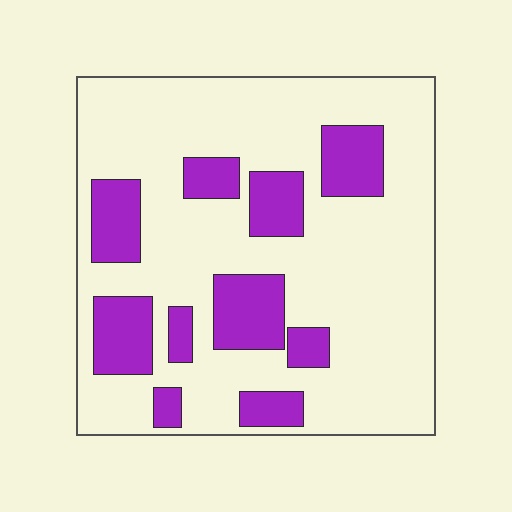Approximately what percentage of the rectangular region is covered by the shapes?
Approximately 25%.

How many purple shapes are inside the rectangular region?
10.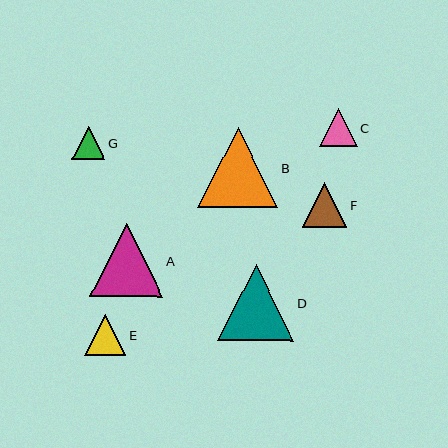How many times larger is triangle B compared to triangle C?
Triangle B is approximately 2.1 times the size of triangle C.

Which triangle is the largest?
Triangle B is the largest with a size of approximately 80 pixels.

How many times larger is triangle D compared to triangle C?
Triangle D is approximately 2.0 times the size of triangle C.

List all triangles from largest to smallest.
From largest to smallest: B, D, A, F, E, C, G.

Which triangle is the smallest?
Triangle G is the smallest with a size of approximately 33 pixels.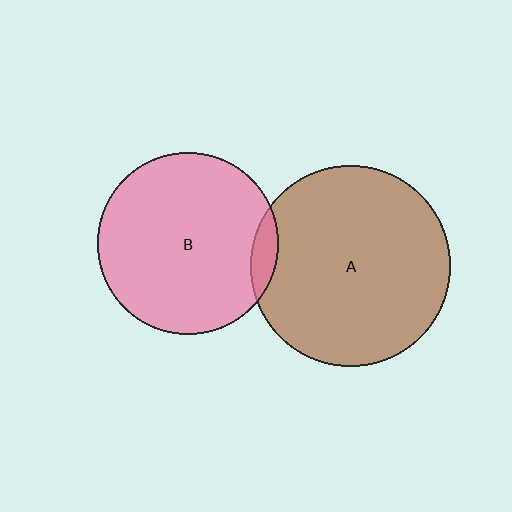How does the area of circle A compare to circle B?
Approximately 1.2 times.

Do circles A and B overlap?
Yes.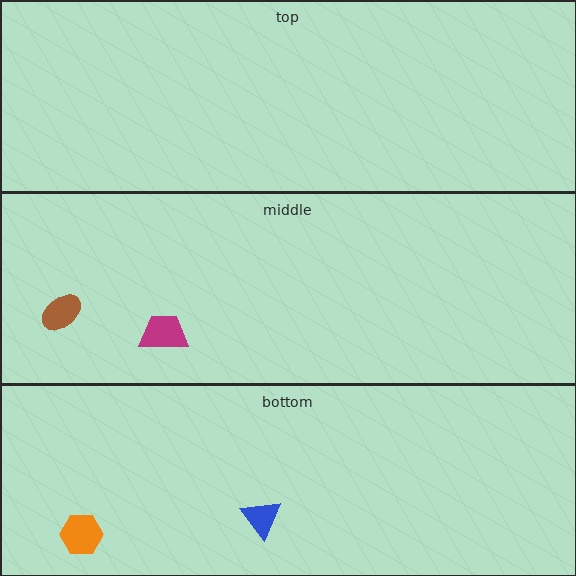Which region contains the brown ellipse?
The middle region.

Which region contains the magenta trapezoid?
The middle region.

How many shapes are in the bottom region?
2.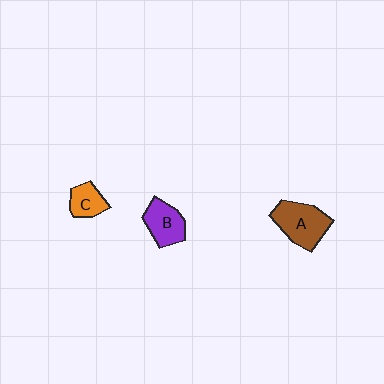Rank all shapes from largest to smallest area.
From largest to smallest: A (brown), B (purple), C (orange).